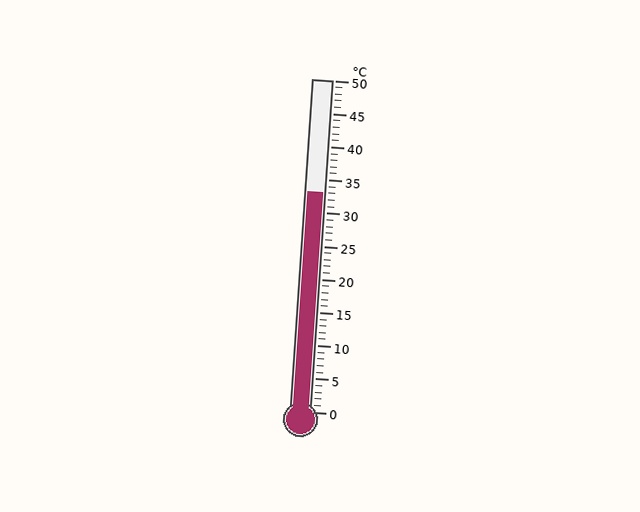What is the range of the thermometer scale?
The thermometer scale ranges from 0°C to 50°C.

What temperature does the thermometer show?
The thermometer shows approximately 33°C.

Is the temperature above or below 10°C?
The temperature is above 10°C.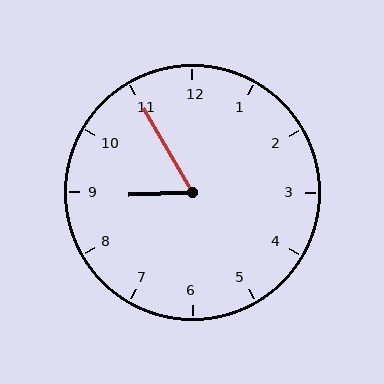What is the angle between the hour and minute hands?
Approximately 62 degrees.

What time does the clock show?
8:55.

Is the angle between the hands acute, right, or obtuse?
It is acute.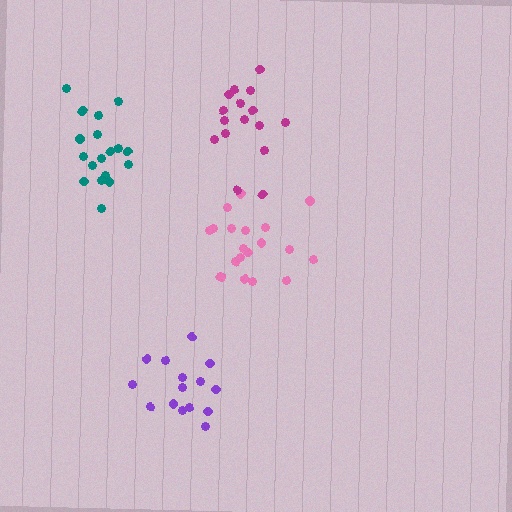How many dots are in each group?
Group 1: 20 dots, Group 2: 15 dots, Group 3: 16 dots, Group 4: 18 dots (69 total).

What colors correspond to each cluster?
The clusters are colored: pink, purple, magenta, teal.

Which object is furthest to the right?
The pink cluster is rightmost.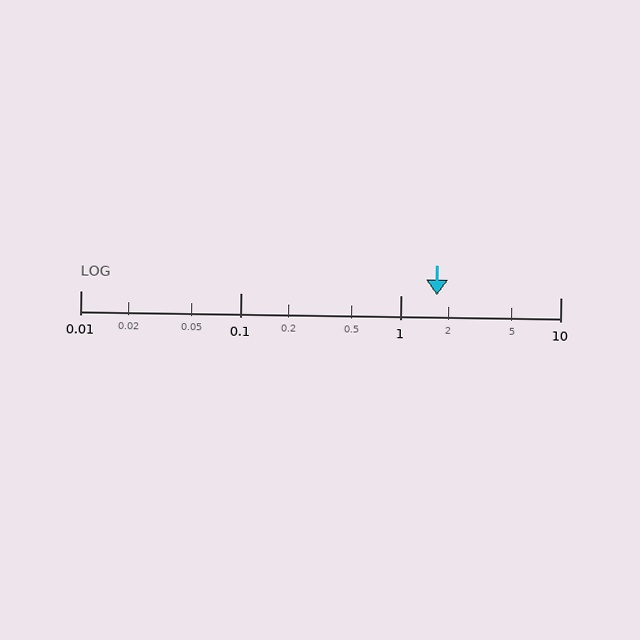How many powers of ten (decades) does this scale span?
The scale spans 3 decades, from 0.01 to 10.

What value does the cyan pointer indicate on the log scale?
The pointer indicates approximately 1.7.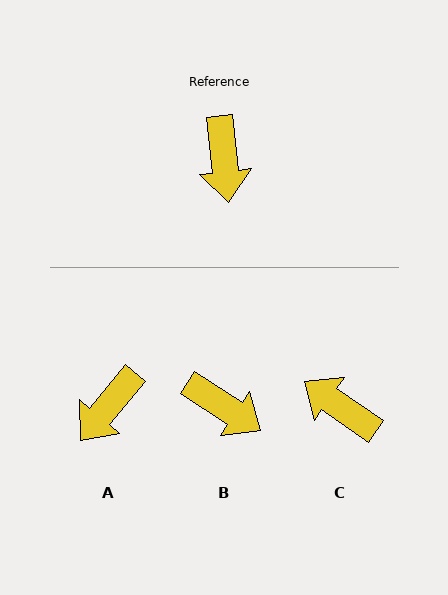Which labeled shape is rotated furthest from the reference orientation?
C, about 131 degrees away.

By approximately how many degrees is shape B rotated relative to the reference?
Approximately 51 degrees counter-clockwise.